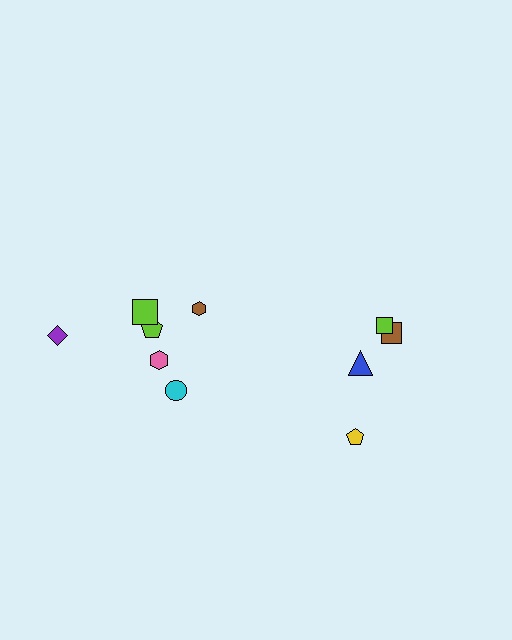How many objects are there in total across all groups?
There are 10 objects.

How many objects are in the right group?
There are 4 objects.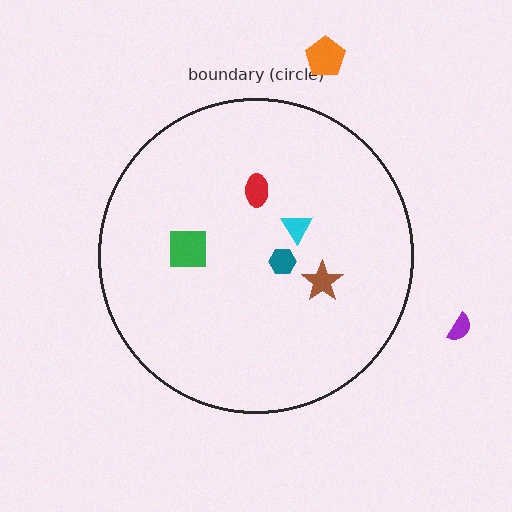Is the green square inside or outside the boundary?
Inside.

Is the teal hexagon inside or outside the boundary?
Inside.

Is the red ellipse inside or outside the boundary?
Inside.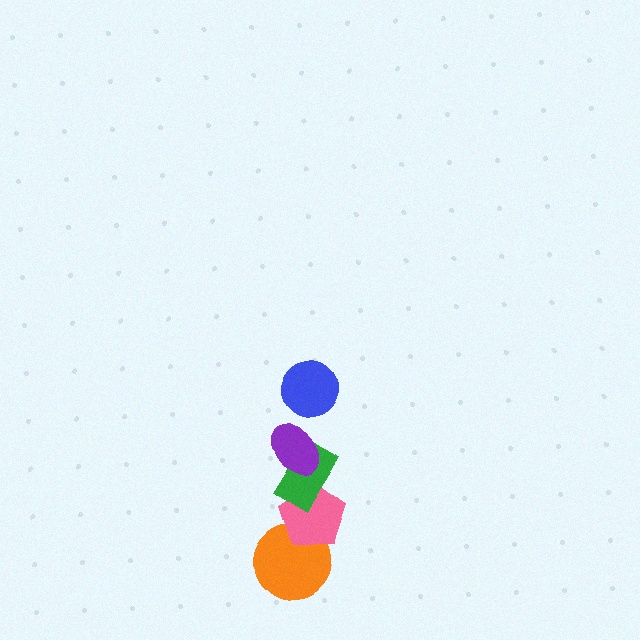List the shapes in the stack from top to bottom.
From top to bottom: the blue circle, the purple ellipse, the green rectangle, the pink pentagon, the orange circle.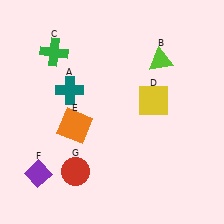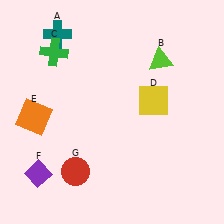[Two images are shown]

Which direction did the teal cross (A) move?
The teal cross (A) moved up.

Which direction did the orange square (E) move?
The orange square (E) moved left.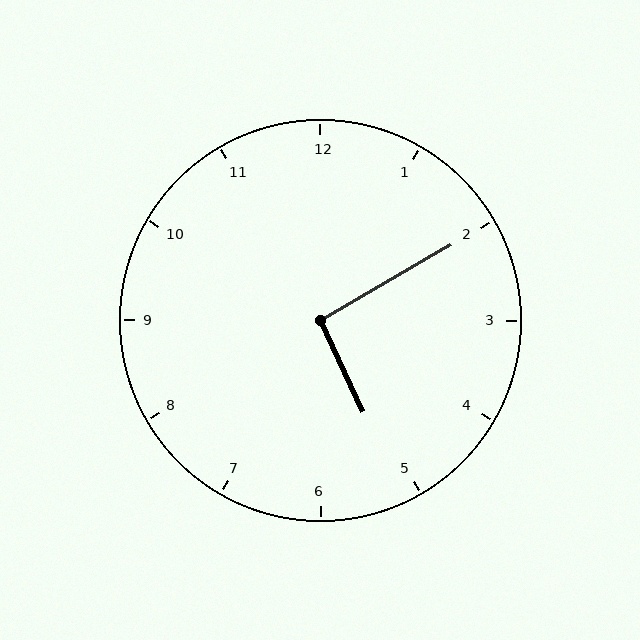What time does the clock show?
5:10.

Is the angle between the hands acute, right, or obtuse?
It is right.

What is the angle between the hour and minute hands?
Approximately 95 degrees.